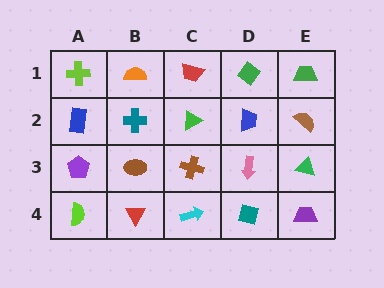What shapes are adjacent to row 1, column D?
A blue trapezoid (row 2, column D), a red trapezoid (row 1, column C), a green trapezoid (row 1, column E).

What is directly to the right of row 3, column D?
A green triangle.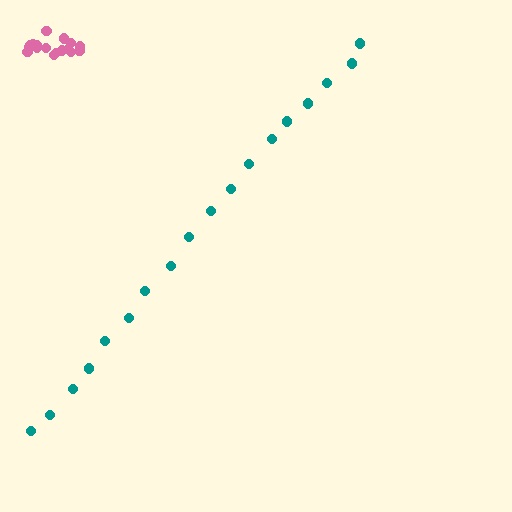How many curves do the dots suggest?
There are 2 distinct paths.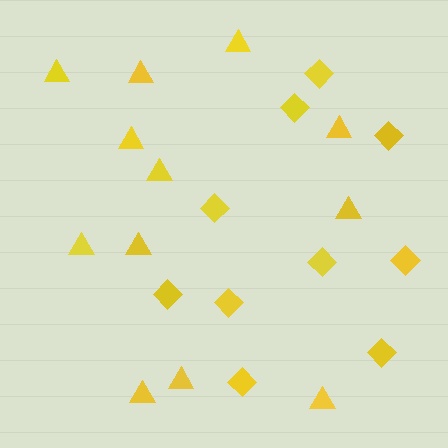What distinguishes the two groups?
There are 2 groups: one group of diamonds (10) and one group of triangles (12).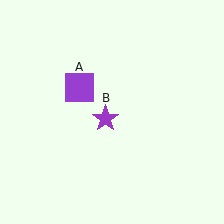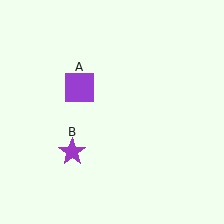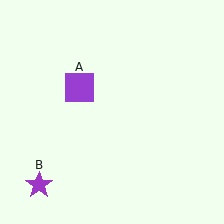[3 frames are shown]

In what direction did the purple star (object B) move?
The purple star (object B) moved down and to the left.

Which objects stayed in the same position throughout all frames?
Purple square (object A) remained stationary.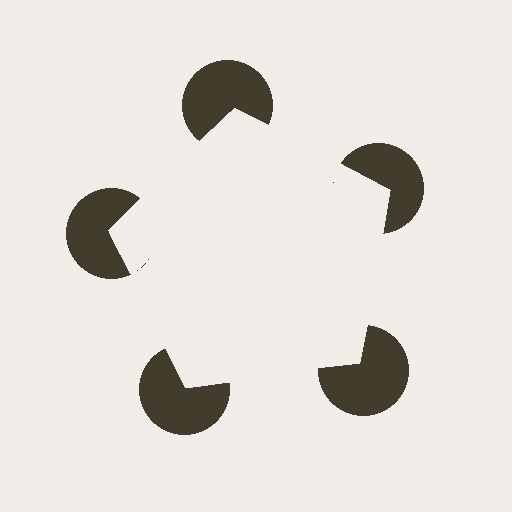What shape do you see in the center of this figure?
An illusory pentagon — its edges are inferred from the aligned wedge cuts in the pac-man discs, not physically drawn.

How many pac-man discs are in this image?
There are 5 — one at each vertex of the illusory pentagon.